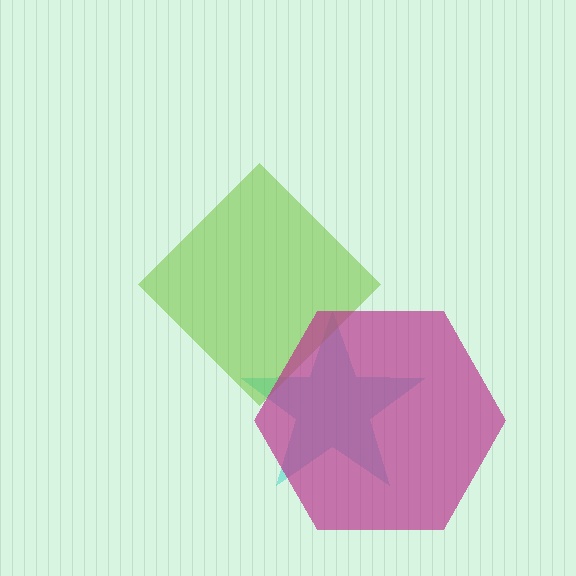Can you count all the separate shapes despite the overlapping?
Yes, there are 3 separate shapes.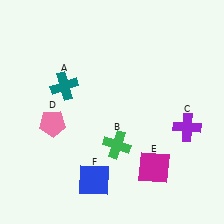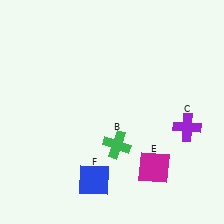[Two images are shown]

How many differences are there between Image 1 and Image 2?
There are 2 differences between the two images.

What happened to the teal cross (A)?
The teal cross (A) was removed in Image 2. It was in the top-left area of Image 1.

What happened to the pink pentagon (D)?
The pink pentagon (D) was removed in Image 2. It was in the bottom-left area of Image 1.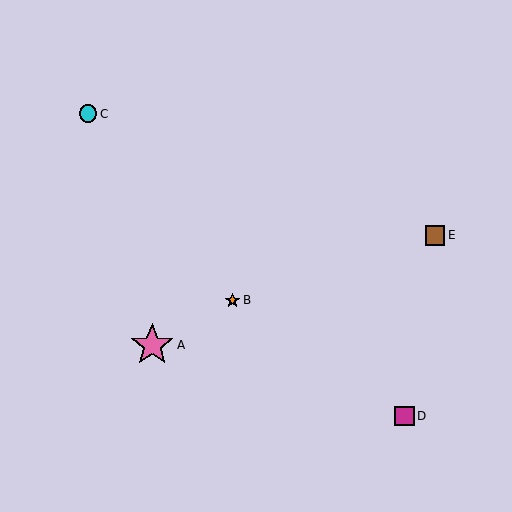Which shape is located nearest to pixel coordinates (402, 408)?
The magenta square (labeled D) at (405, 416) is nearest to that location.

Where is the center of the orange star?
The center of the orange star is at (233, 300).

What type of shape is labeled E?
Shape E is a brown square.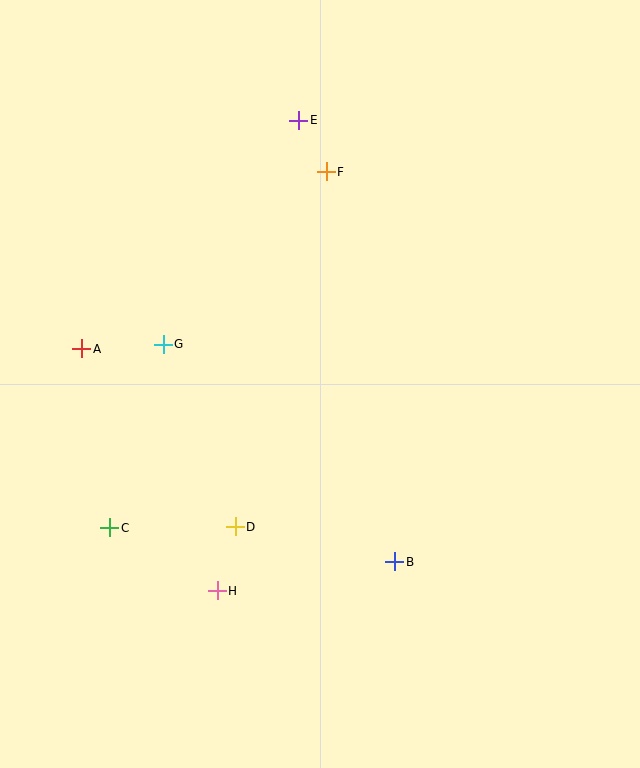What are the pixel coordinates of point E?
Point E is at (298, 120).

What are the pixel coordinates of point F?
Point F is at (326, 172).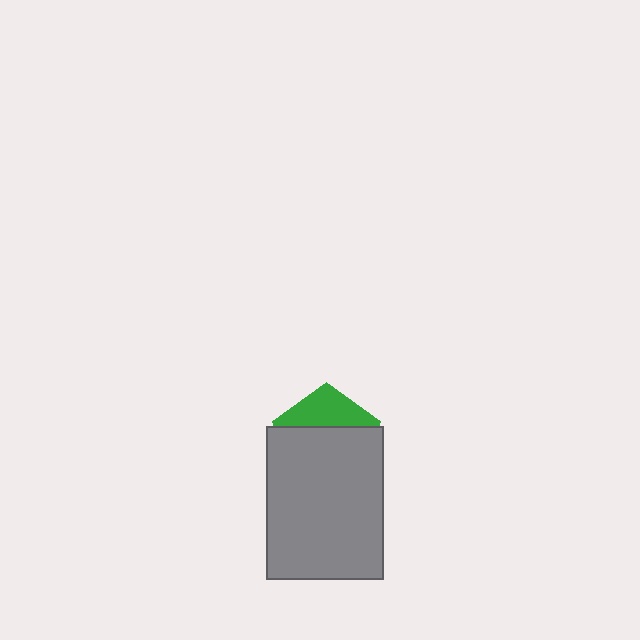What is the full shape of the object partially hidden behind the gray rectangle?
The partially hidden object is a green pentagon.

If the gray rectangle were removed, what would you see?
You would see the complete green pentagon.